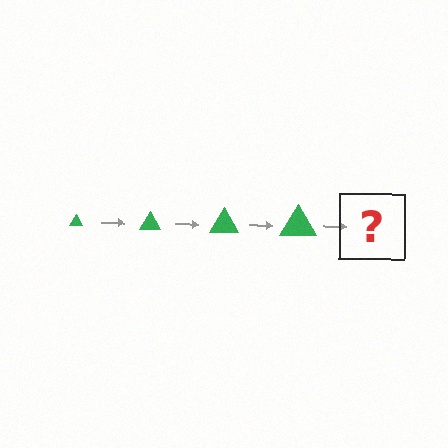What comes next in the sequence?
The next element should be a green triangle, larger than the previous one.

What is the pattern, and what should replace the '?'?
The pattern is that the triangle gets progressively larger each step. The '?' should be a green triangle, larger than the previous one.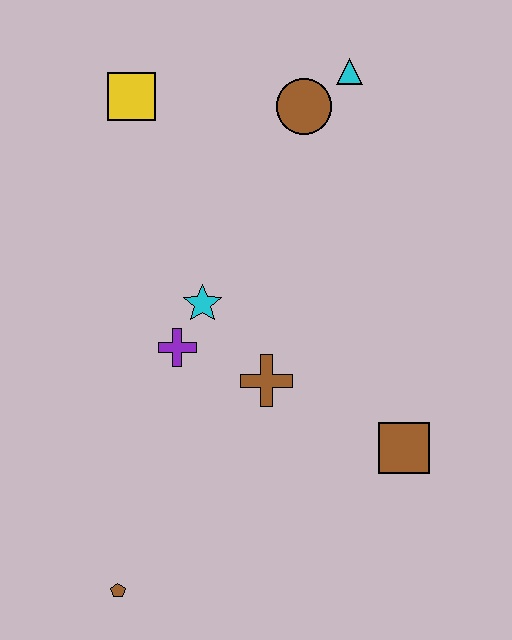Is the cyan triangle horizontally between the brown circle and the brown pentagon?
No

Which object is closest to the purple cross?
The cyan star is closest to the purple cross.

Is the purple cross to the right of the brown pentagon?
Yes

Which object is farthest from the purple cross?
The cyan triangle is farthest from the purple cross.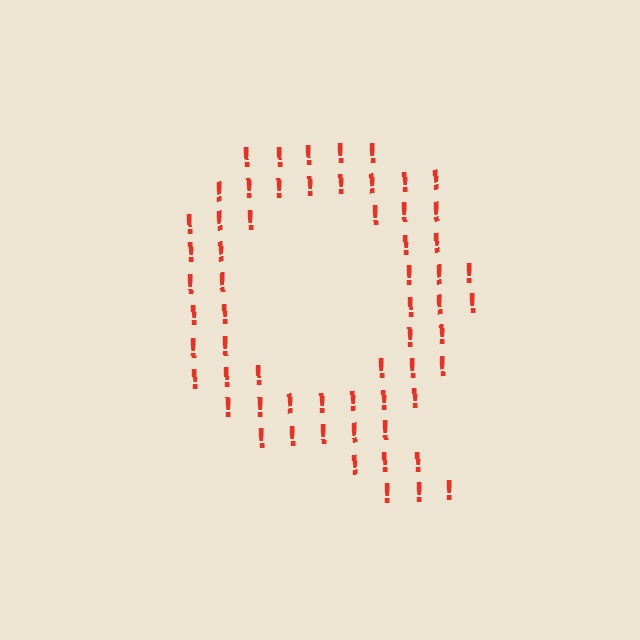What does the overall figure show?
The overall figure shows the letter Q.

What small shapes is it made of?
It is made of small exclamation marks.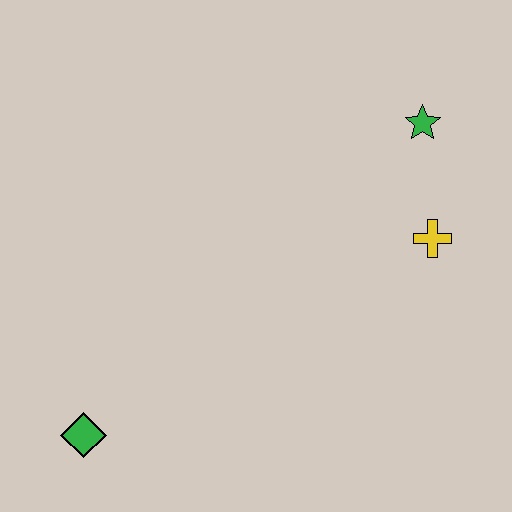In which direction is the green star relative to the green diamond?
The green star is to the right of the green diamond.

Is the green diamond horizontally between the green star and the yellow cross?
No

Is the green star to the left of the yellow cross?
Yes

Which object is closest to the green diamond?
The yellow cross is closest to the green diamond.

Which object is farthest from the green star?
The green diamond is farthest from the green star.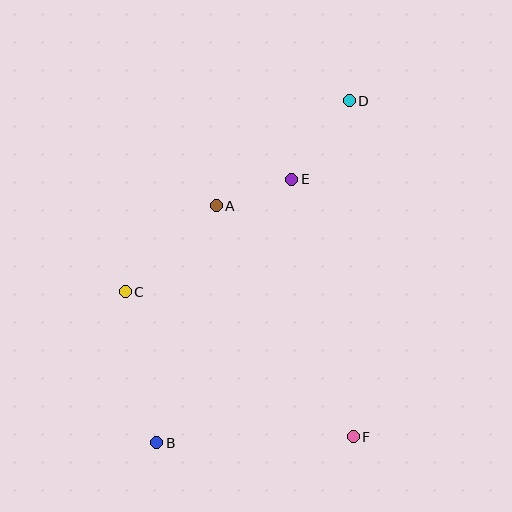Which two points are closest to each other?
Points A and E are closest to each other.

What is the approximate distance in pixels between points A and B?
The distance between A and B is approximately 244 pixels.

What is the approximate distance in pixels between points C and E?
The distance between C and E is approximately 201 pixels.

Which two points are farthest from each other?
Points B and D are farthest from each other.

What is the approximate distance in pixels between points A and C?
The distance between A and C is approximately 125 pixels.